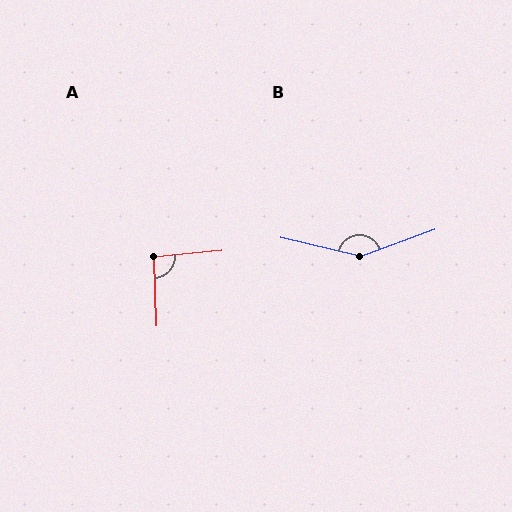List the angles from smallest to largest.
A (93°), B (146°).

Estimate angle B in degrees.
Approximately 146 degrees.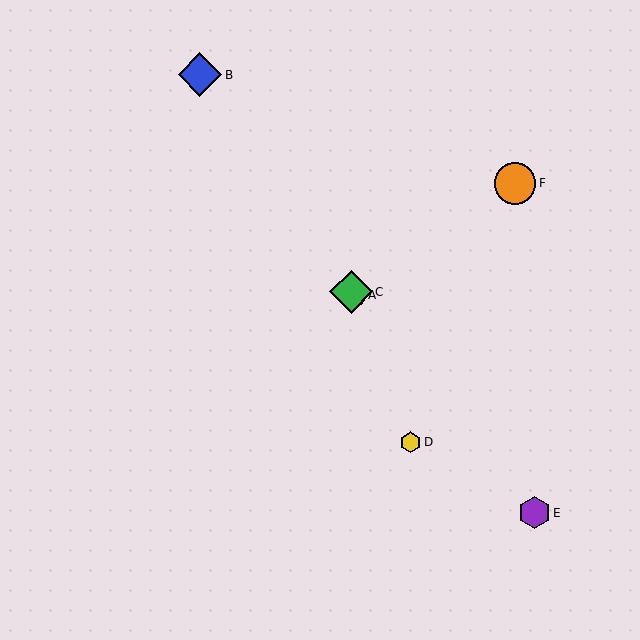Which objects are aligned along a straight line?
Objects A, C, D are aligned along a straight line.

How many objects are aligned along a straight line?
3 objects (A, C, D) are aligned along a straight line.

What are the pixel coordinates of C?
Object C is at (351, 292).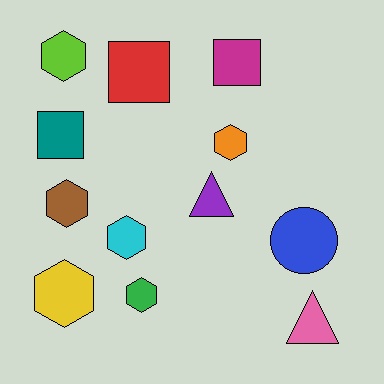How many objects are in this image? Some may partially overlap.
There are 12 objects.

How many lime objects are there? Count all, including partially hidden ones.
There is 1 lime object.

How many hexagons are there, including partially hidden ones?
There are 6 hexagons.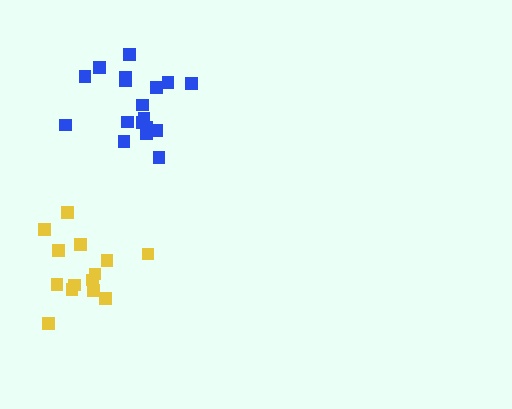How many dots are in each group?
Group 1: 14 dots, Group 2: 18 dots (32 total).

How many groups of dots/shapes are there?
There are 2 groups.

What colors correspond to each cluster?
The clusters are colored: yellow, blue.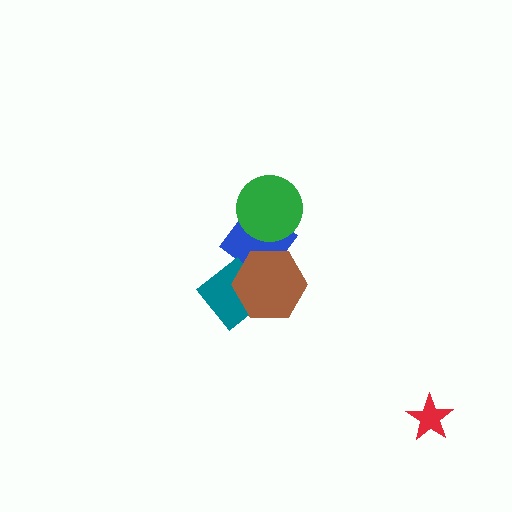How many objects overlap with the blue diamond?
3 objects overlap with the blue diamond.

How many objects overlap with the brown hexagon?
2 objects overlap with the brown hexagon.